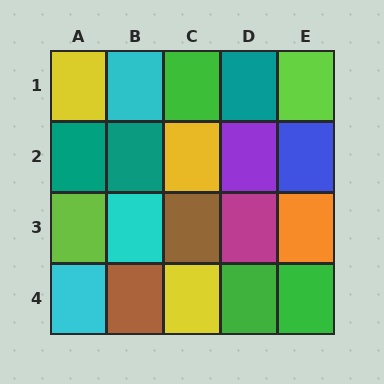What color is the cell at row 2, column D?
Purple.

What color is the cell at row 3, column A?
Lime.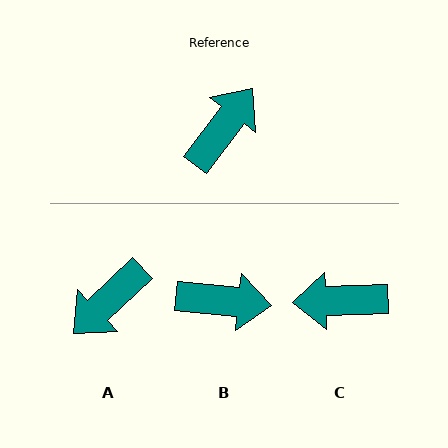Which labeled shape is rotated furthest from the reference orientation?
A, about 170 degrees away.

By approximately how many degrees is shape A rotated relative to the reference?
Approximately 170 degrees counter-clockwise.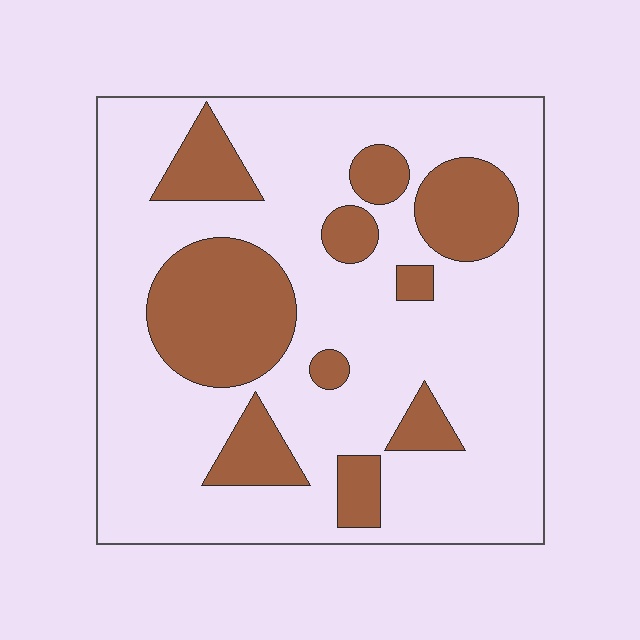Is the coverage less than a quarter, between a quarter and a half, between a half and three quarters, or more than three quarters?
Between a quarter and a half.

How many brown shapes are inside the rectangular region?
10.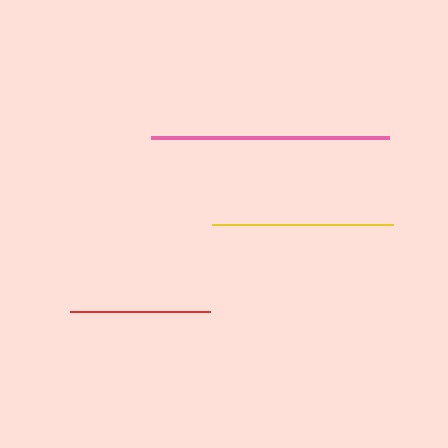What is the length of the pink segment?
The pink segment is approximately 238 pixels long.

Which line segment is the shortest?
The red line is the shortest at approximately 140 pixels.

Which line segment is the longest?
The pink line is the longest at approximately 238 pixels.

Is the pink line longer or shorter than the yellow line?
The pink line is longer than the yellow line.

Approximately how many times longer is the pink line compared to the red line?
The pink line is approximately 1.7 times the length of the red line.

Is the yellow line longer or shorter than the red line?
The yellow line is longer than the red line.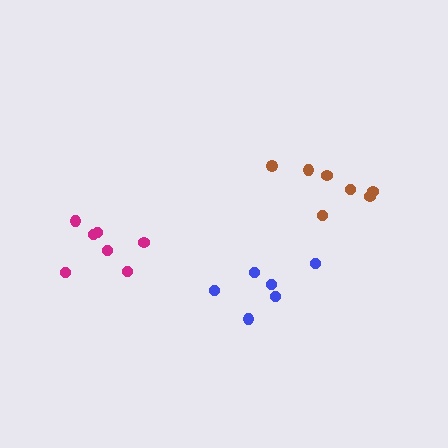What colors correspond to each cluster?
The clusters are colored: brown, blue, magenta.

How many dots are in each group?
Group 1: 7 dots, Group 2: 6 dots, Group 3: 7 dots (20 total).